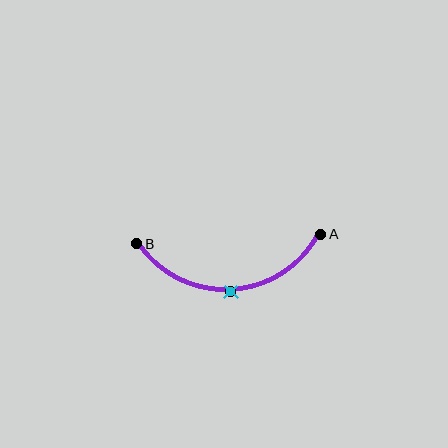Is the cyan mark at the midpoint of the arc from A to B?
Yes. The cyan mark lies on the arc at equal arc-length from both A and B — it is the arc midpoint.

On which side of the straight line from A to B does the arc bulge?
The arc bulges below the straight line connecting A and B.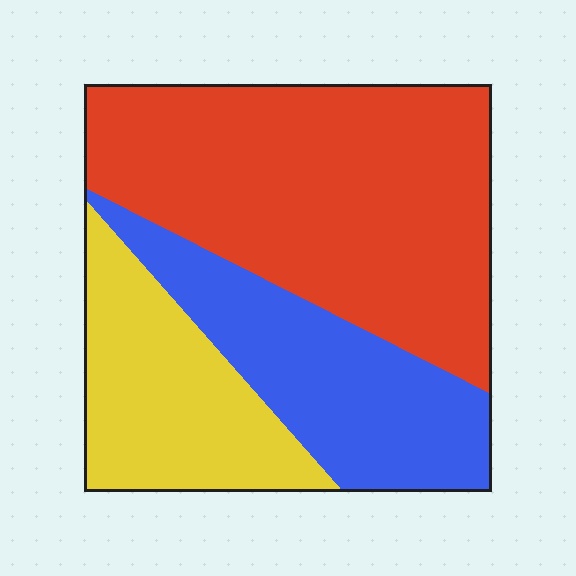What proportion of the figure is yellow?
Yellow covers 23% of the figure.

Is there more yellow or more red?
Red.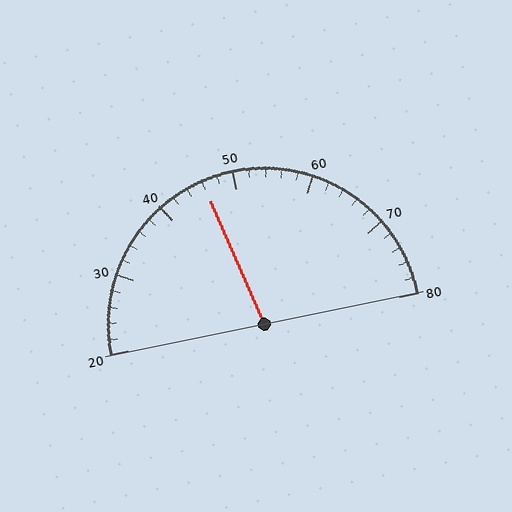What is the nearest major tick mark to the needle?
The nearest major tick mark is 50.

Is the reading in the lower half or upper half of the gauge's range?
The reading is in the lower half of the range (20 to 80).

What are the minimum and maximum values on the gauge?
The gauge ranges from 20 to 80.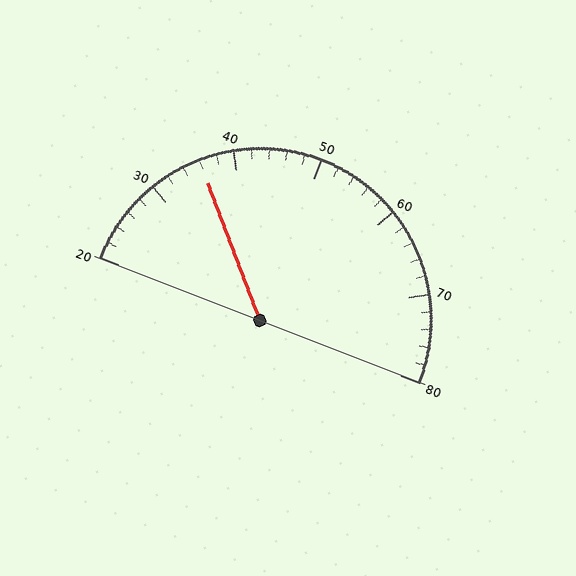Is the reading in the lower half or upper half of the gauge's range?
The reading is in the lower half of the range (20 to 80).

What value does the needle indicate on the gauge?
The needle indicates approximately 36.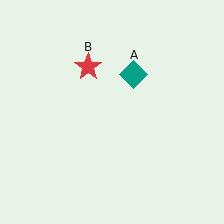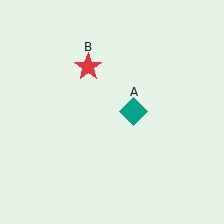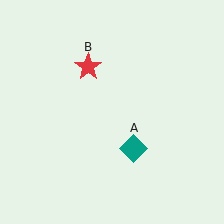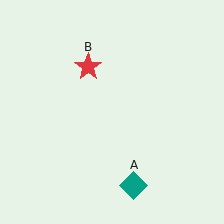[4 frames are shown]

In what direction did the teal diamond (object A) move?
The teal diamond (object A) moved down.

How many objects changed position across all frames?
1 object changed position: teal diamond (object A).